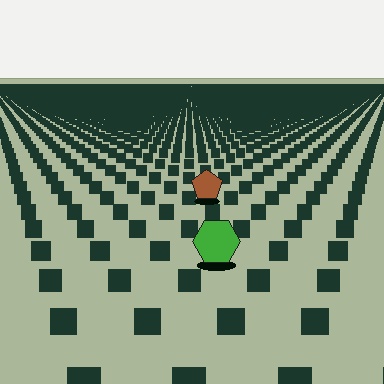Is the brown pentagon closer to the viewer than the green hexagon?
No. The green hexagon is closer — you can tell from the texture gradient: the ground texture is coarser near it.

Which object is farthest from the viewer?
The brown pentagon is farthest from the viewer. It appears smaller and the ground texture around it is denser.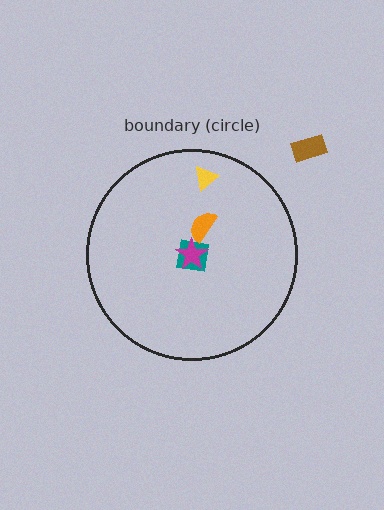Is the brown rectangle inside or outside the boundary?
Outside.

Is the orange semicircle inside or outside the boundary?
Inside.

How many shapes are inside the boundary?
4 inside, 1 outside.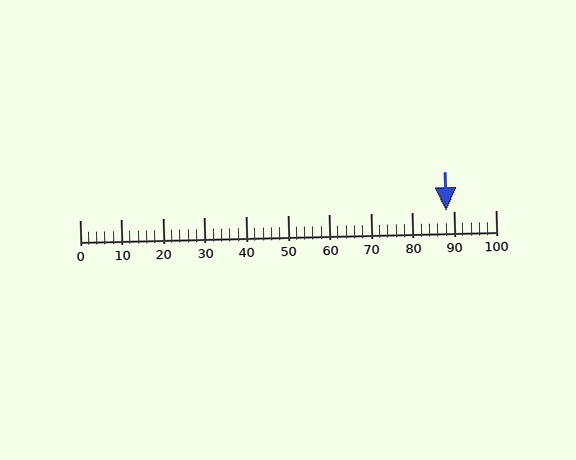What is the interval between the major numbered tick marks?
The major tick marks are spaced 10 units apart.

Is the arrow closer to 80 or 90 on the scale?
The arrow is closer to 90.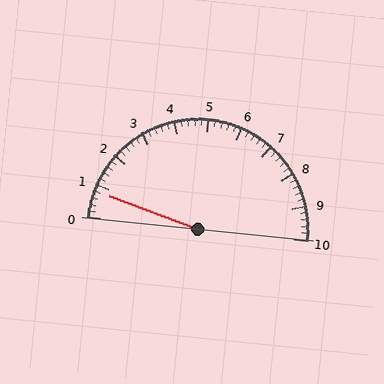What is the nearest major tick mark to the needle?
The nearest major tick mark is 1.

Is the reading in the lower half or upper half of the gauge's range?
The reading is in the lower half of the range (0 to 10).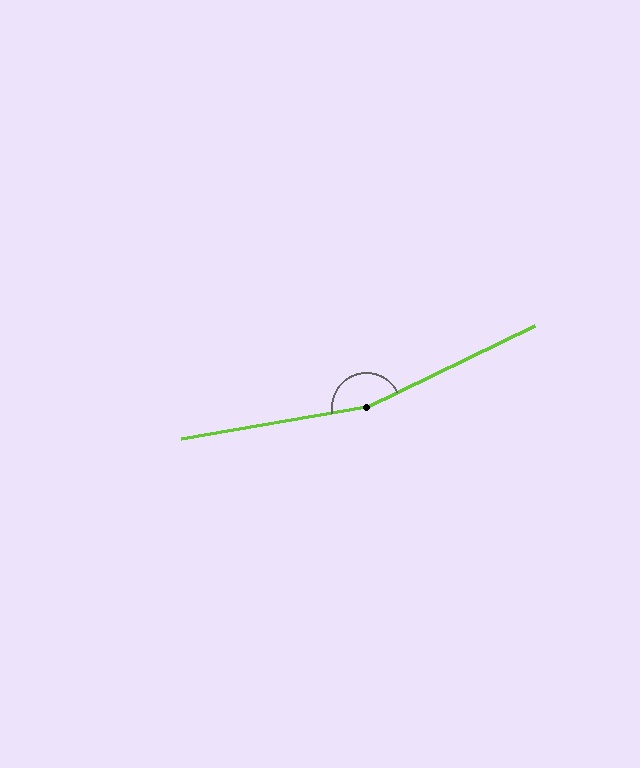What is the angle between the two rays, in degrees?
Approximately 163 degrees.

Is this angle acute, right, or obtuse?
It is obtuse.